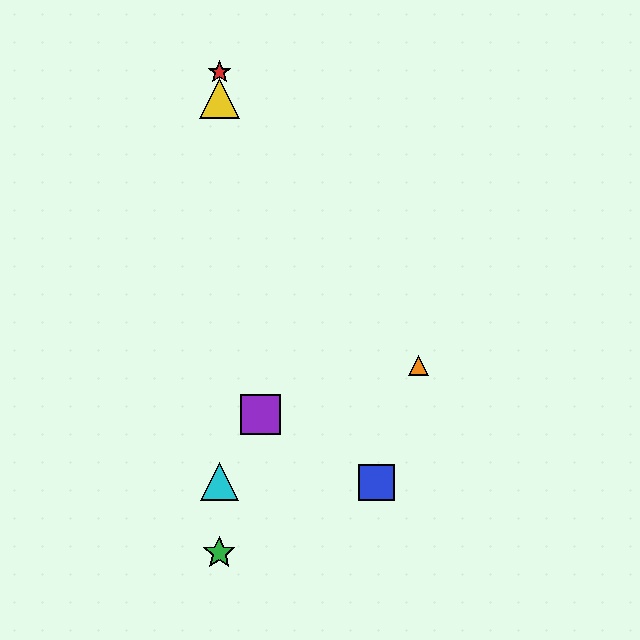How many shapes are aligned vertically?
4 shapes (the red star, the green star, the yellow triangle, the cyan triangle) are aligned vertically.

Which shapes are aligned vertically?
The red star, the green star, the yellow triangle, the cyan triangle are aligned vertically.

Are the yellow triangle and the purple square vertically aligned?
No, the yellow triangle is at x≈219 and the purple square is at x≈261.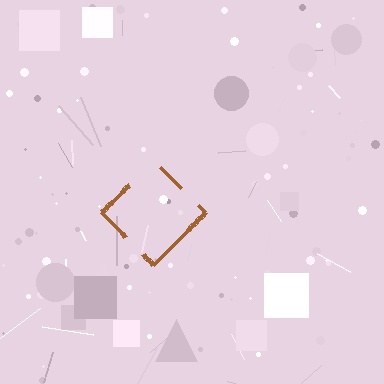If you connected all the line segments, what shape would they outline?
They would outline a diamond.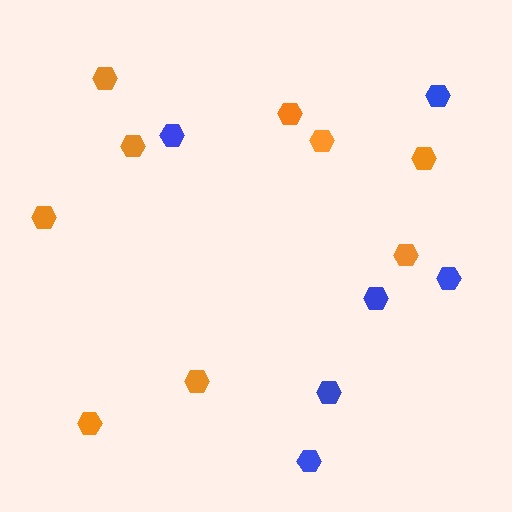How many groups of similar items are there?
There are 2 groups: one group of blue hexagons (6) and one group of orange hexagons (9).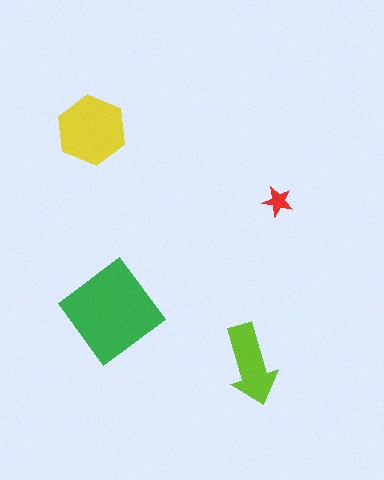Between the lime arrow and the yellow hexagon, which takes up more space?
The yellow hexagon.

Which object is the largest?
The green diamond.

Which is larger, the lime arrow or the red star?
The lime arrow.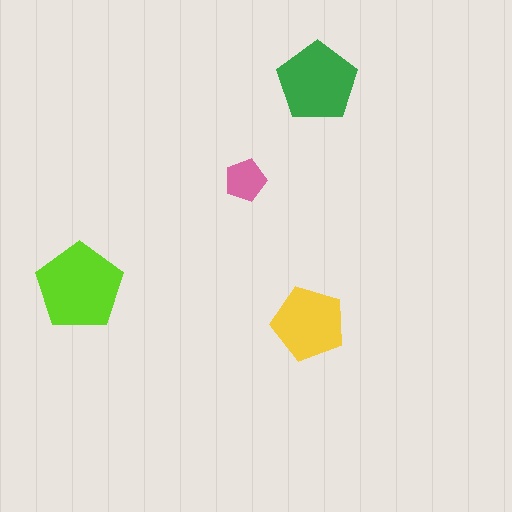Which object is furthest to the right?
The green pentagon is rightmost.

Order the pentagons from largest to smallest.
the lime one, the green one, the yellow one, the pink one.